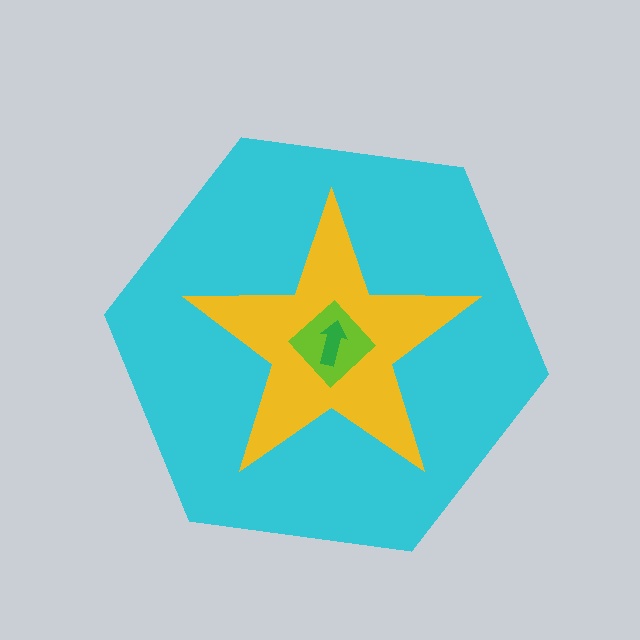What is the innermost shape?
The green arrow.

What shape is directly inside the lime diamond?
The green arrow.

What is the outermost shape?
The cyan hexagon.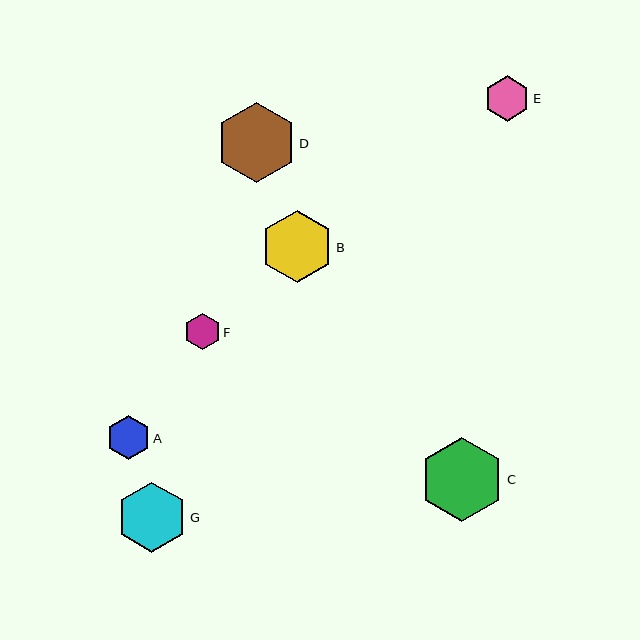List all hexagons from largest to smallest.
From largest to smallest: C, D, B, G, E, A, F.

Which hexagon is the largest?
Hexagon C is the largest with a size of approximately 84 pixels.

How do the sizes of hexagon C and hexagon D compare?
Hexagon C and hexagon D are approximately the same size.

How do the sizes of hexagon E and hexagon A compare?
Hexagon E and hexagon A are approximately the same size.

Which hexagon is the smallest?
Hexagon F is the smallest with a size of approximately 36 pixels.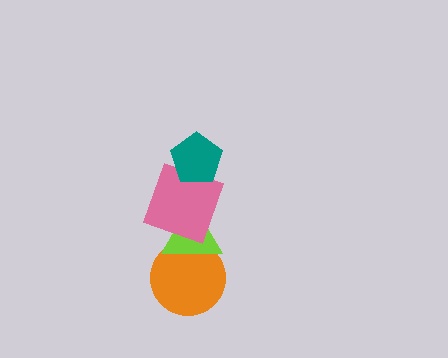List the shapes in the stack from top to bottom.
From top to bottom: the teal pentagon, the pink square, the lime triangle, the orange circle.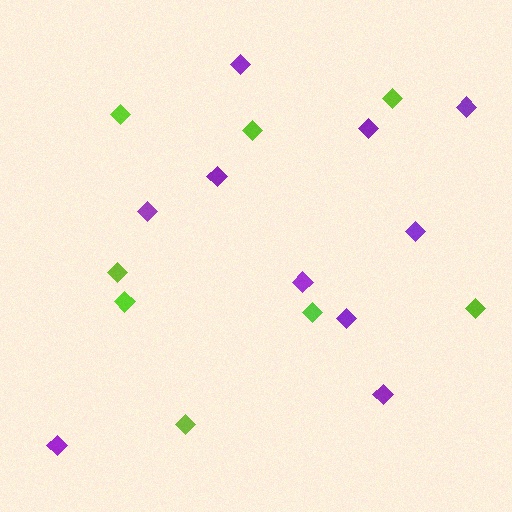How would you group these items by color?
There are 2 groups: one group of lime diamonds (8) and one group of purple diamonds (10).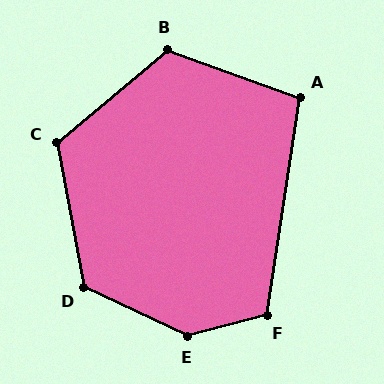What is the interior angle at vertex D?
Approximately 126 degrees (obtuse).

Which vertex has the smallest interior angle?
A, at approximately 101 degrees.